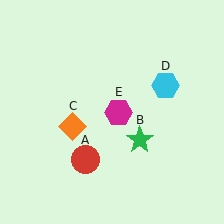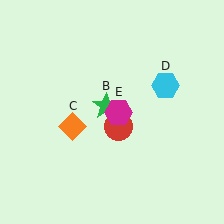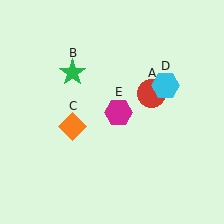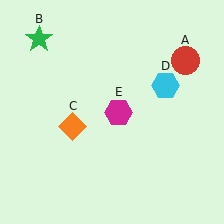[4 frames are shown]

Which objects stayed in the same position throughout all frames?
Orange diamond (object C) and cyan hexagon (object D) and magenta hexagon (object E) remained stationary.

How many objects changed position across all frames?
2 objects changed position: red circle (object A), green star (object B).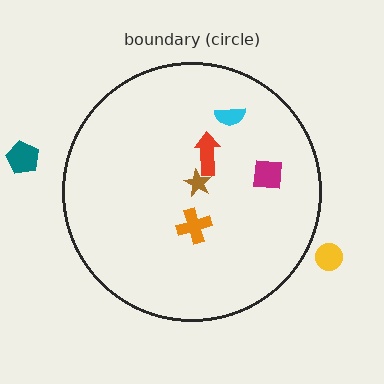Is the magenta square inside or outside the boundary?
Inside.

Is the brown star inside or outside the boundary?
Inside.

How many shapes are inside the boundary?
5 inside, 2 outside.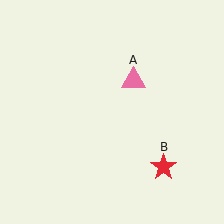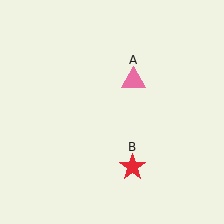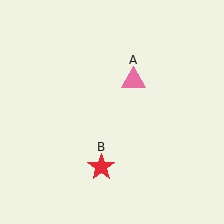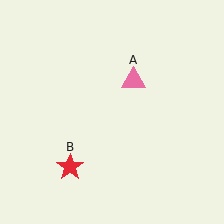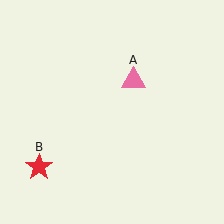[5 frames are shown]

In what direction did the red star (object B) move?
The red star (object B) moved left.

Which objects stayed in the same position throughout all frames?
Pink triangle (object A) remained stationary.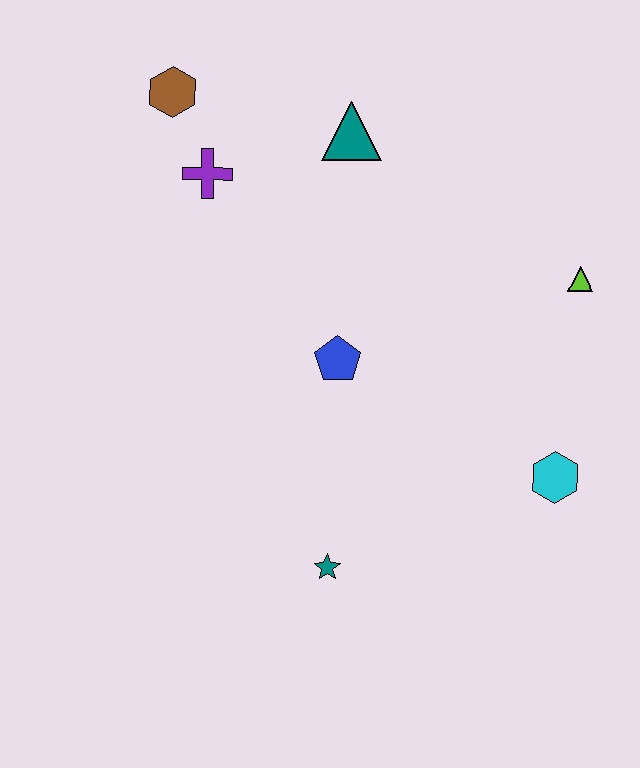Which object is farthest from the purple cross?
The cyan hexagon is farthest from the purple cross.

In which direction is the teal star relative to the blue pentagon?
The teal star is below the blue pentagon.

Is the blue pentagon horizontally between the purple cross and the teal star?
No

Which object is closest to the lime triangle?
The cyan hexagon is closest to the lime triangle.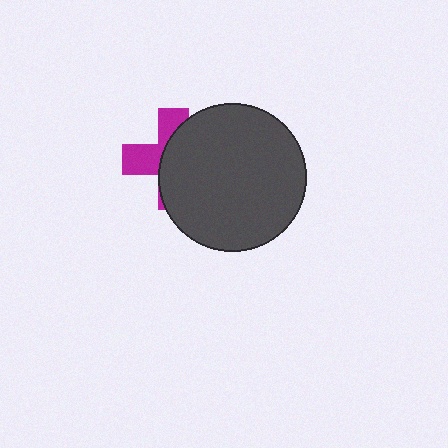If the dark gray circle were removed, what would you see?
You would see the complete magenta cross.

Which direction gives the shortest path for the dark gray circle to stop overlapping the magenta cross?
Moving right gives the shortest separation.